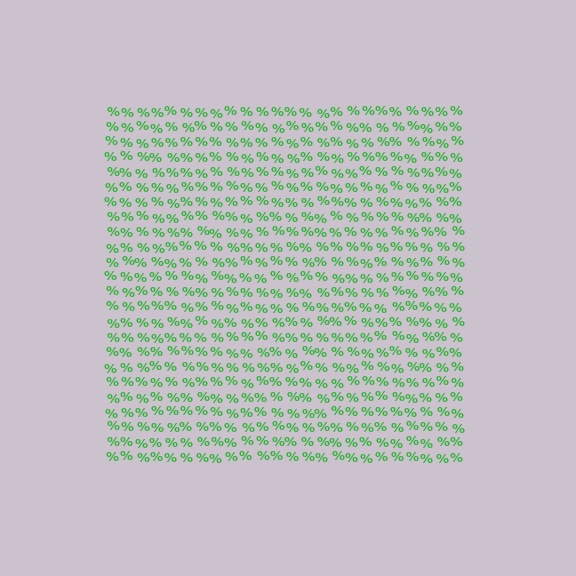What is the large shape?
The large shape is a square.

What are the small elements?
The small elements are percent signs.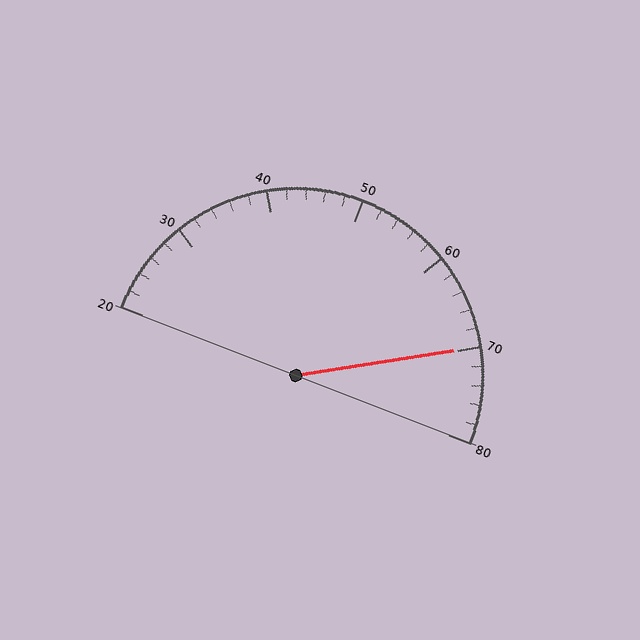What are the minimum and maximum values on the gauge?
The gauge ranges from 20 to 80.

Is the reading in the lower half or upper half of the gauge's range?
The reading is in the upper half of the range (20 to 80).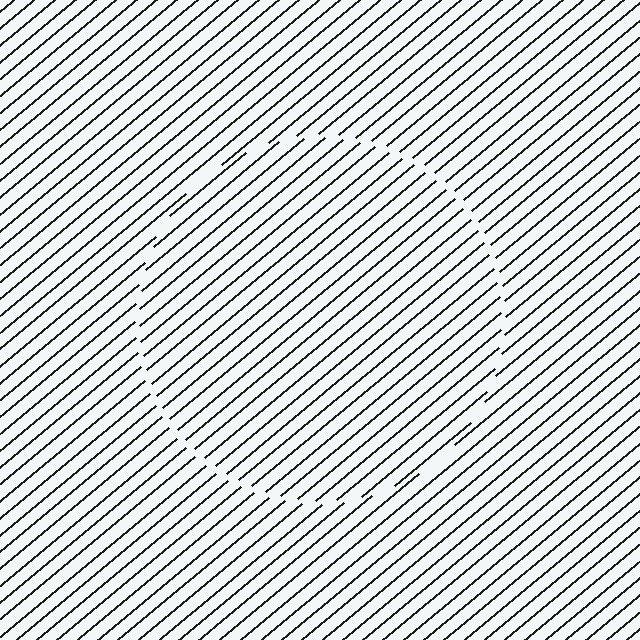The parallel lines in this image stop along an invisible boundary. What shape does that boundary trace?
An illusory circle. The interior of the shape contains the same grating, shifted by half a period — the contour is defined by the phase discontinuity where line-ends from the inner and outer gratings abut.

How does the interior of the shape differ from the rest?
The interior of the shape contains the same grating, shifted by half a period — the contour is defined by the phase discontinuity where line-ends from the inner and outer gratings abut.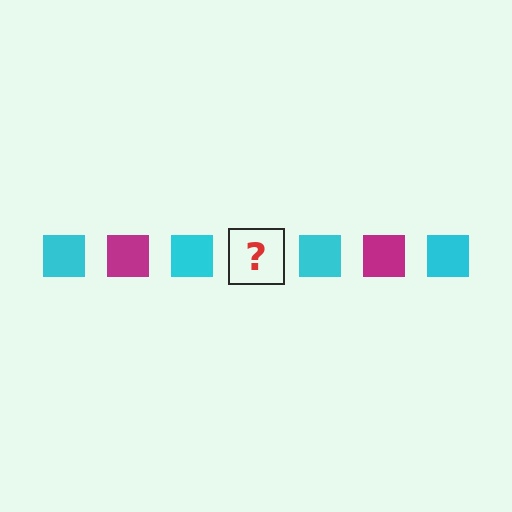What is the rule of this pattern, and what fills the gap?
The rule is that the pattern cycles through cyan, magenta squares. The gap should be filled with a magenta square.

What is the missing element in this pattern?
The missing element is a magenta square.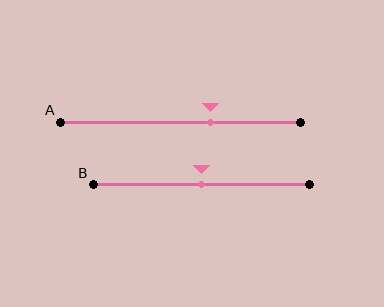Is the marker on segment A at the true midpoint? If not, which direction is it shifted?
No, the marker on segment A is shifted to the right by about 13% of the segment length.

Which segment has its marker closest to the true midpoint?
Segment B has its marker closest to the true midpoint.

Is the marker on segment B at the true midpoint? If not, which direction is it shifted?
Yes, the marker on segment B is at the true midpoint.